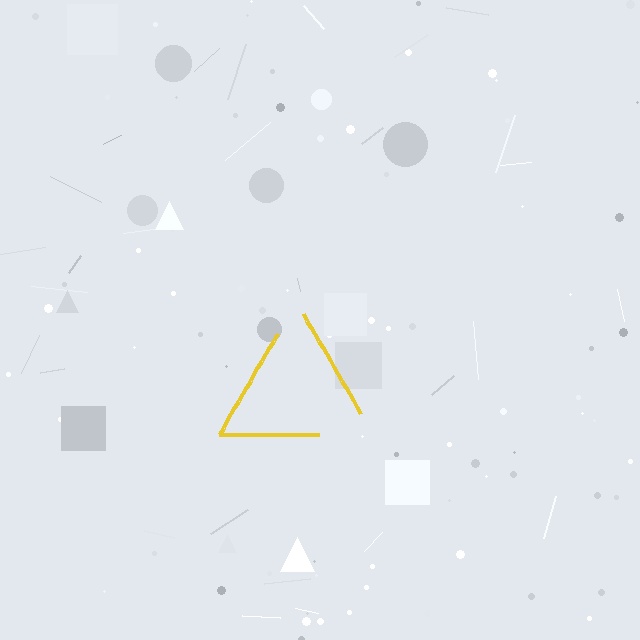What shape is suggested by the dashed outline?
The dashed outline suggests a triangle.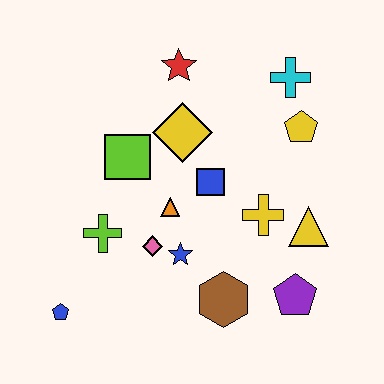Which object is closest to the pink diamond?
The blue star is closest to the pink diamond.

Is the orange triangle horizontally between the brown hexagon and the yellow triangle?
No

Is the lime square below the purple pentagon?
No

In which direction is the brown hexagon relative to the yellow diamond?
The brown hexagon is below the yellow diamond.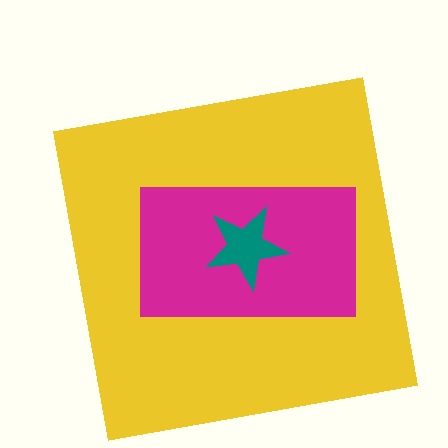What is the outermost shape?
The yellow square.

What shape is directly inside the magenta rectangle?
The teal star.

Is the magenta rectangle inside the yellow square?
Yes.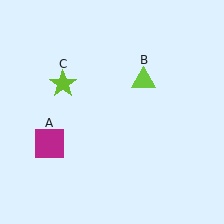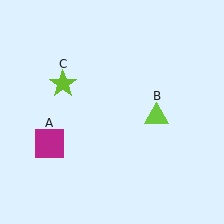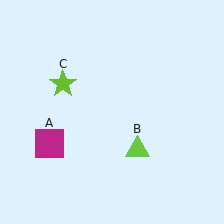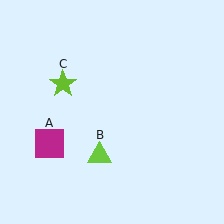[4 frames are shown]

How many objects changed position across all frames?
1 object changed position: lime triangle (object B).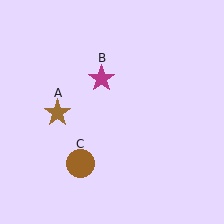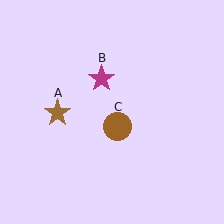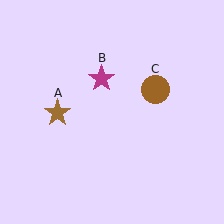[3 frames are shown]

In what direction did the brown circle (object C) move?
The brown circle (object C) moved up and to the right.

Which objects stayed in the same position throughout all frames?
Brown star (object A) and magenta star (object B) remained stationary.